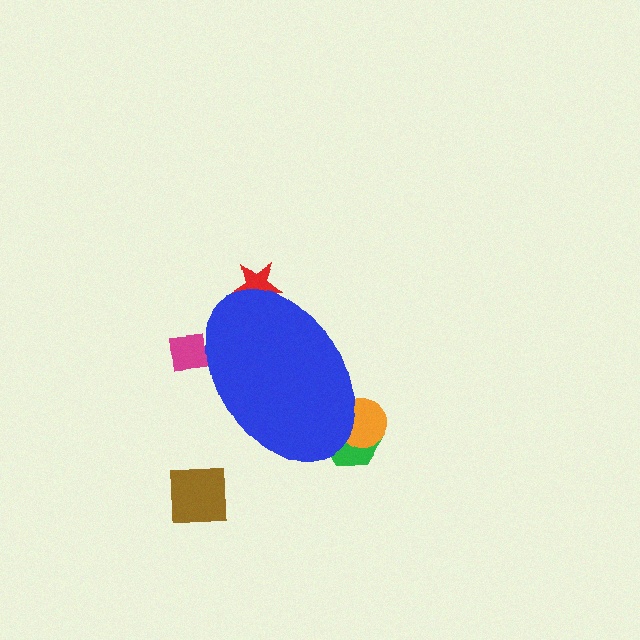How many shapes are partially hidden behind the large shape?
4 shapes are partially hidden.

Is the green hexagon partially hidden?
Yes, the green hexagon is partially hidden behind the blue ellipse.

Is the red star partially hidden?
Yes, the red star is partially hidden behind the blue ellipse.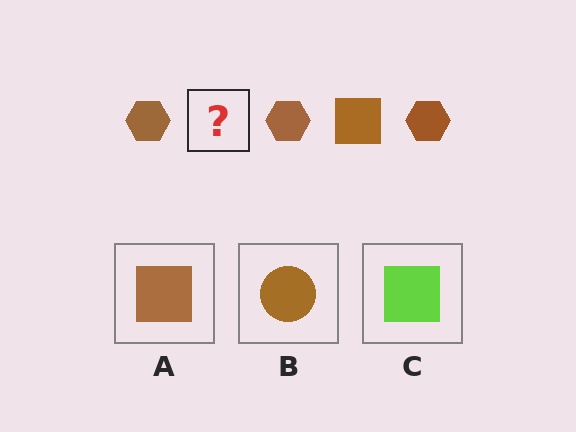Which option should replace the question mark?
Option A.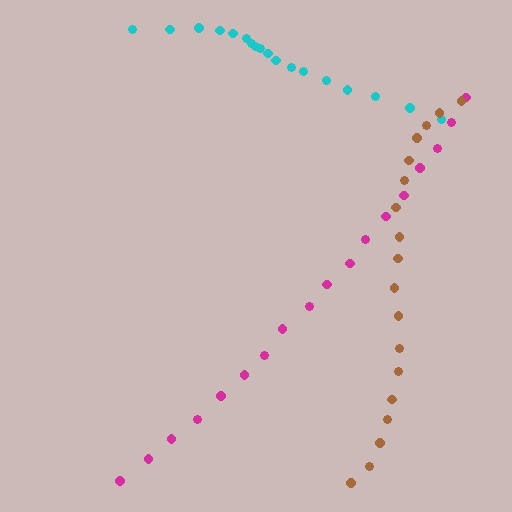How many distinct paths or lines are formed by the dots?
There are 3 distinct paths.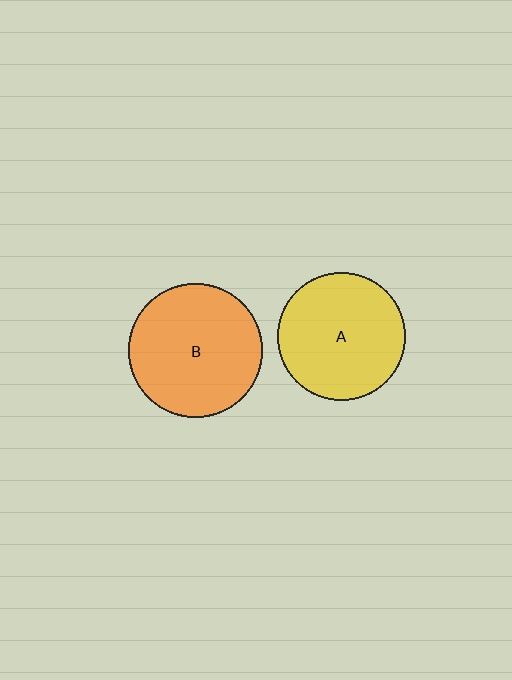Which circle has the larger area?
Circle B (orange).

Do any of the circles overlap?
No, none of the circles overlap.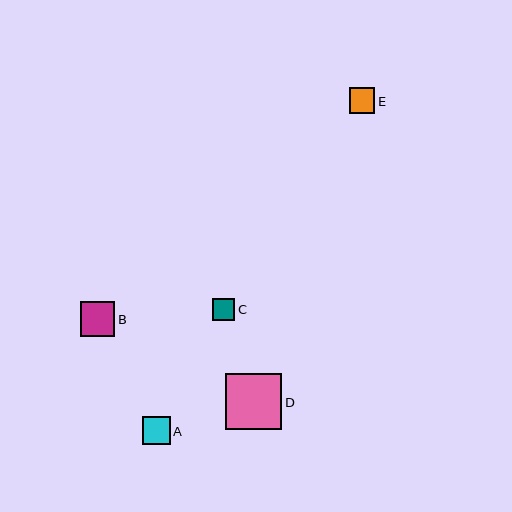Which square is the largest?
Square D is the largest with a size of approximately 56 pixels.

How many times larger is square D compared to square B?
Square D is approximately 1.6 times the size of square B.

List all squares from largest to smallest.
From largest to smallest: D, B, A, E, C.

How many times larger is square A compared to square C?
Square A is approximately 1.3 times the size of square C.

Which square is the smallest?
Square C is the smallest with a size of approximately 22 pixels.